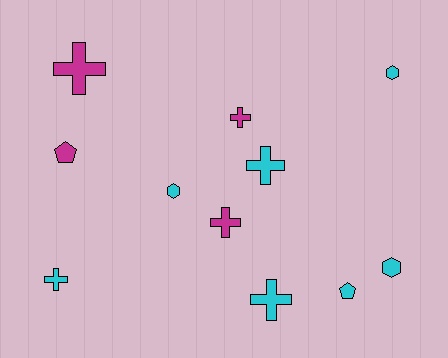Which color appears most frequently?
Cyan, with 7 objects.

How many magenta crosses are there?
There are 3 magenta crosses.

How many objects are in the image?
There are 11 objects.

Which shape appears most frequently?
Cross, with 6 objects.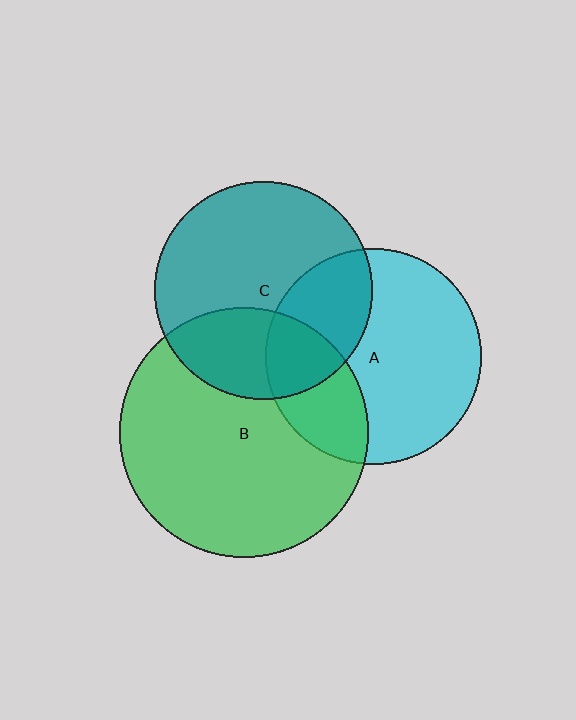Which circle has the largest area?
Circle B (green).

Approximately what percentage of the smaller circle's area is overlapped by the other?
Approximately 30%.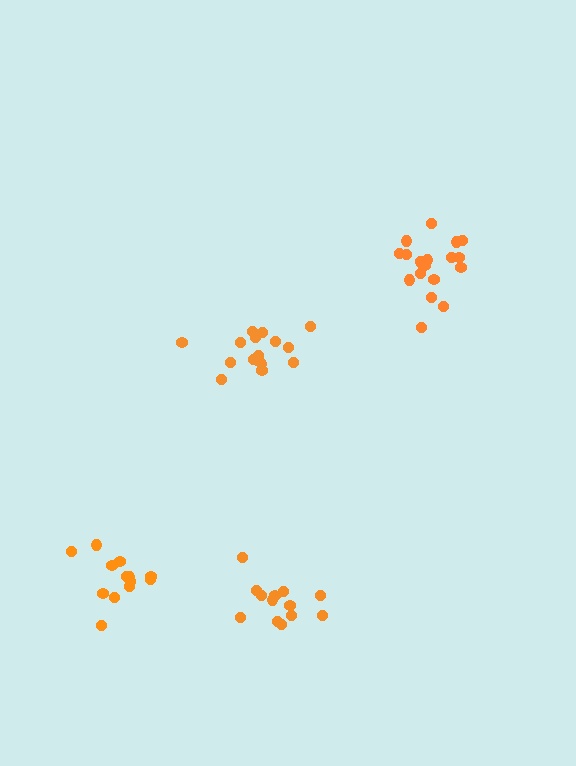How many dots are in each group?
Group 1: 13 dots, Group 2: 19 dots, Group 3: 13 dots, Group 4: 17 dots (62 total).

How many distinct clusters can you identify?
There are 4 distinct clusters.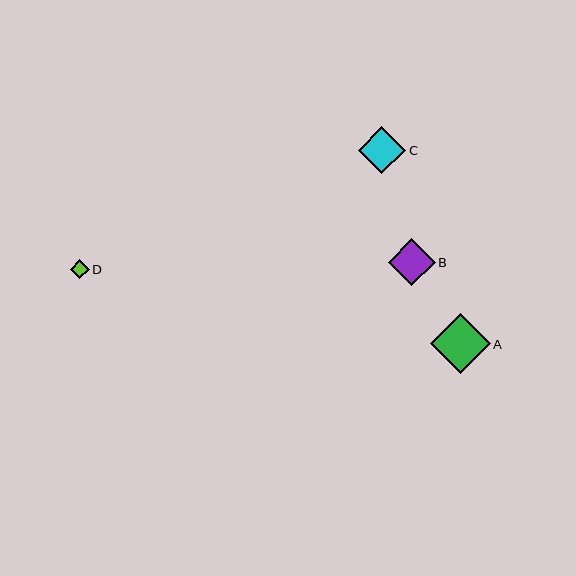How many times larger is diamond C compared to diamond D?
Diamond C is approximately 2.5 times the size of diamond D.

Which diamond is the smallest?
Diamond D is the smallest with a size of approximately 19 pixels.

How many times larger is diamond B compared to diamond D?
Diamond B is approximately 2.5 times the size of diamond D.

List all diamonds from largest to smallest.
From largest to smallest: A, B, C, D.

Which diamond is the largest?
Diamond A is the largest with a size of approximately 60 pixels.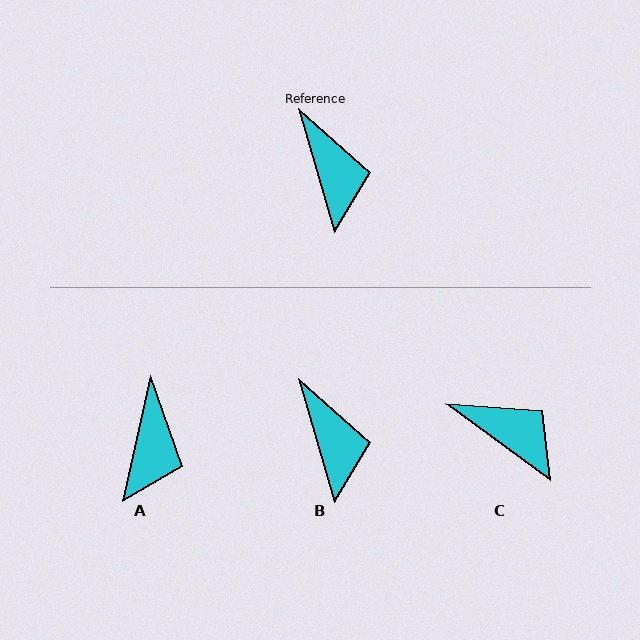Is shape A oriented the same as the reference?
No, it is off by about 29 degrees.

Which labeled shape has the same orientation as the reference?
B.